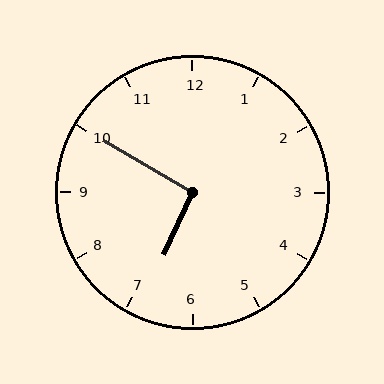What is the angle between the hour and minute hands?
Approximately 95 degrees.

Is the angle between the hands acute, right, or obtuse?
It is right.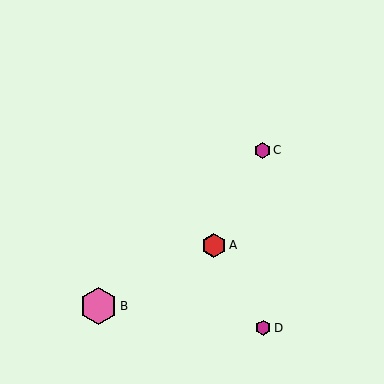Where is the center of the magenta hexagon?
The center of the magenta hexagon is at (263, 150).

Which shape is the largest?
The pink hexagon (labeled B) is the largest.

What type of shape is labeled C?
Shape C is a magenta hexagon.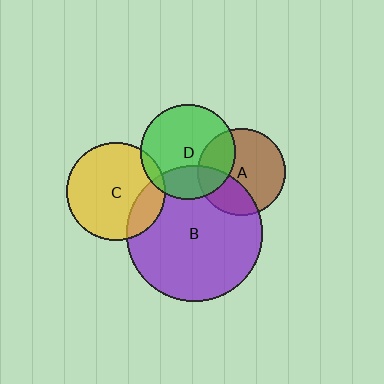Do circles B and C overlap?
Yes.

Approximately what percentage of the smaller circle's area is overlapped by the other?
Approximately 20%.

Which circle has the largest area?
Circle B (purple).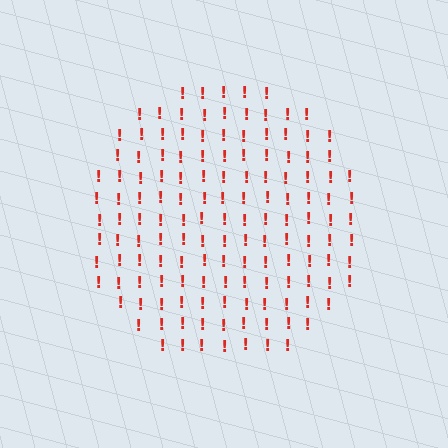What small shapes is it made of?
It is made of small exclamation marks.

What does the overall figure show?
The overall figure shows a circle.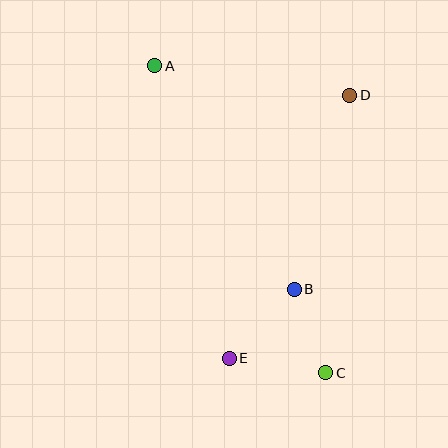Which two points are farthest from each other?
Points A and C are farthest from each other.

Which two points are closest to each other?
Points B and C are closest to each other.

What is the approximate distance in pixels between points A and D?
The distance between A and D is approximately 197 pixels.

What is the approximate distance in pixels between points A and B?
The distance between A and B is approximately 263 pixels.